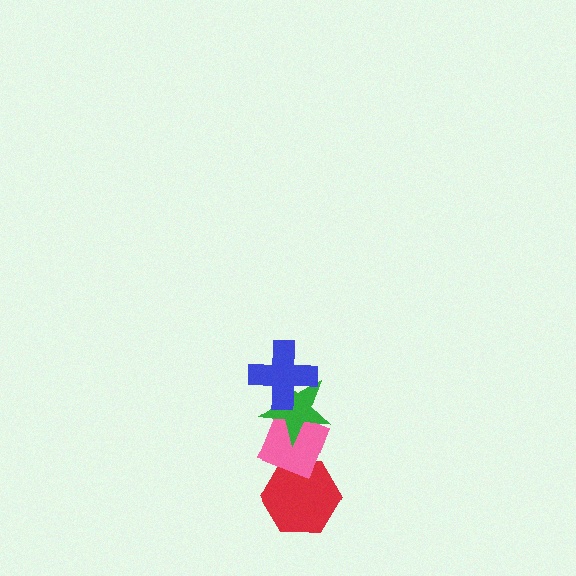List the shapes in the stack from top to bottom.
From top to bottom: the blue cross, the green star, the pink diamond, the red hexagon.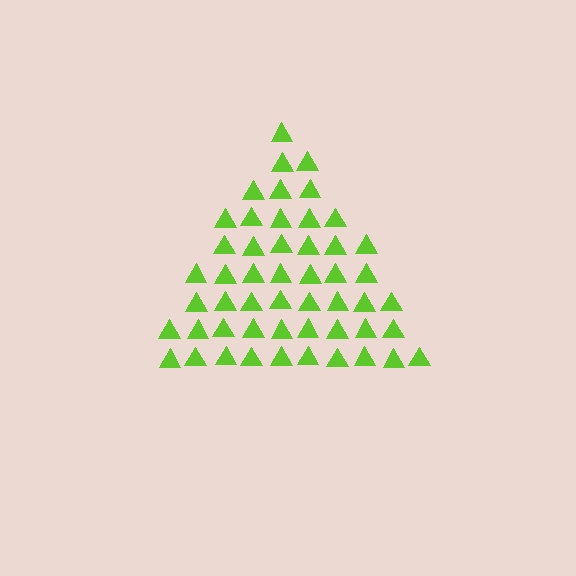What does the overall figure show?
The overall figure shows a triangle.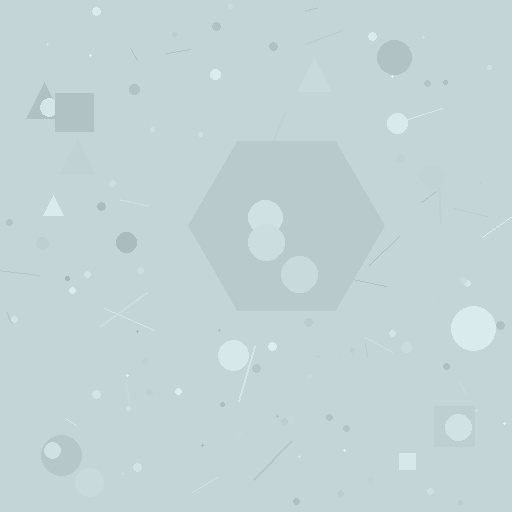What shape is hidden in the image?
A hexagon is hidden in the image.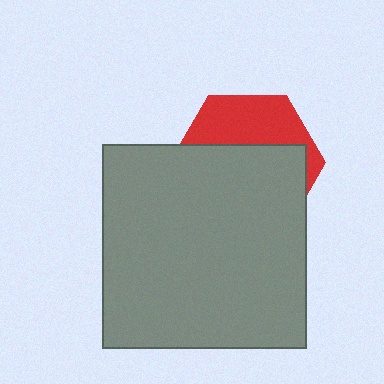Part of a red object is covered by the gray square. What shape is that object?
It is a hexagon.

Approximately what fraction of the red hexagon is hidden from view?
Roughly 64% of the red hexagon is hidden behind the gray square.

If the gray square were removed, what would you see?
You would see the complete red hexagon.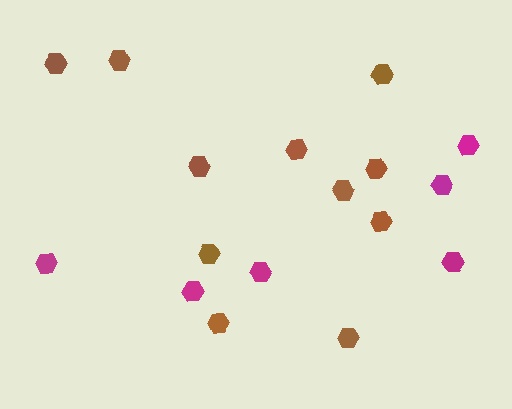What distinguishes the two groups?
There are 2 groups: one group of brown hexagons (11) and one group of magenta hexagons (6).